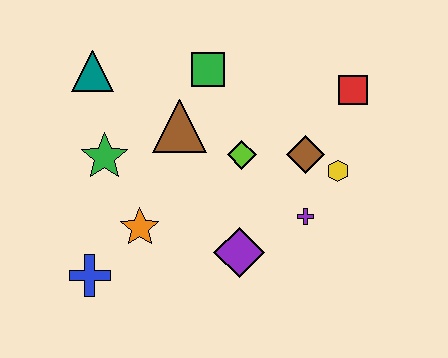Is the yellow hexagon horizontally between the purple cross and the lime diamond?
No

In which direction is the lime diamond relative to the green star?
The lime diamond is to the right of the green star.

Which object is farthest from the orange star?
The red square is farthest from the orange star.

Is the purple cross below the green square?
Yes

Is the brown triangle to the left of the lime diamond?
Yes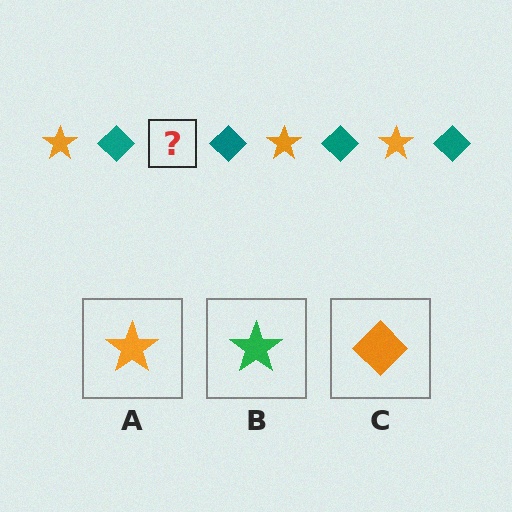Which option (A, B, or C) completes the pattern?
A.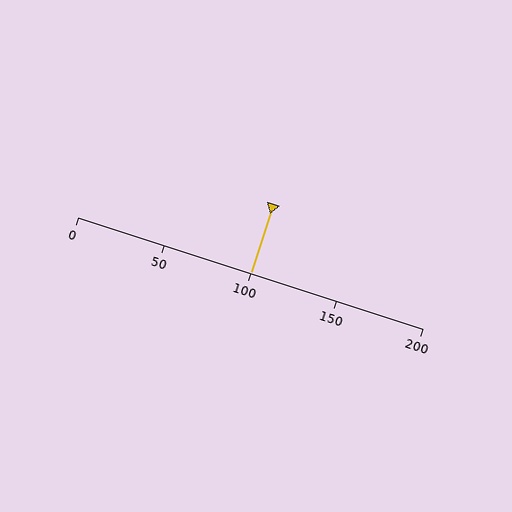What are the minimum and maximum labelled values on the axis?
The axis runs from 0 to 200.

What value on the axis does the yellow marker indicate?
The marker indicates approximately 100.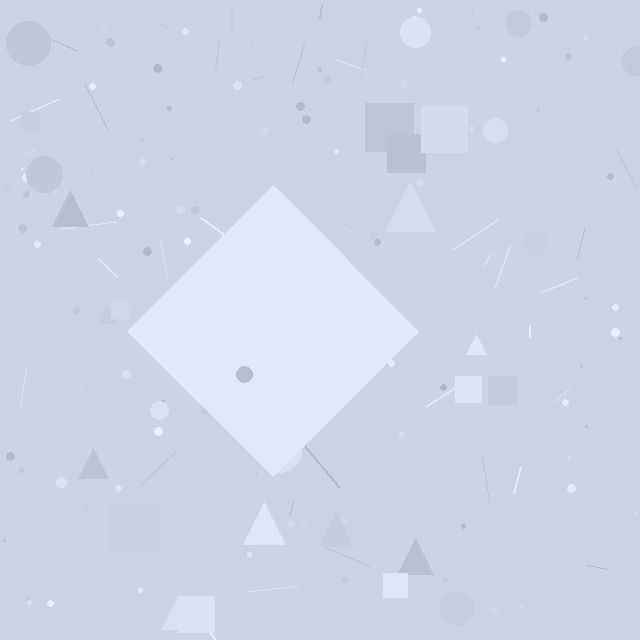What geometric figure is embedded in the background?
A diamond is embedded in the background.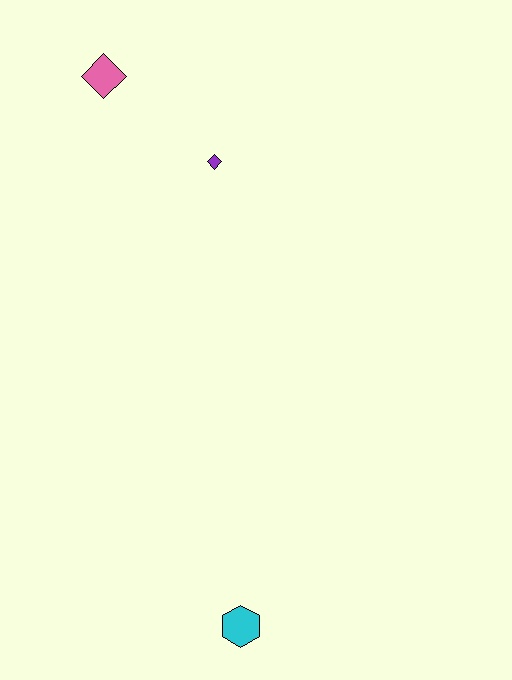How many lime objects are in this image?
There are no lime objects.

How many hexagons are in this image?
There is 1 hexagon.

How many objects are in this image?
There are 3 objects.